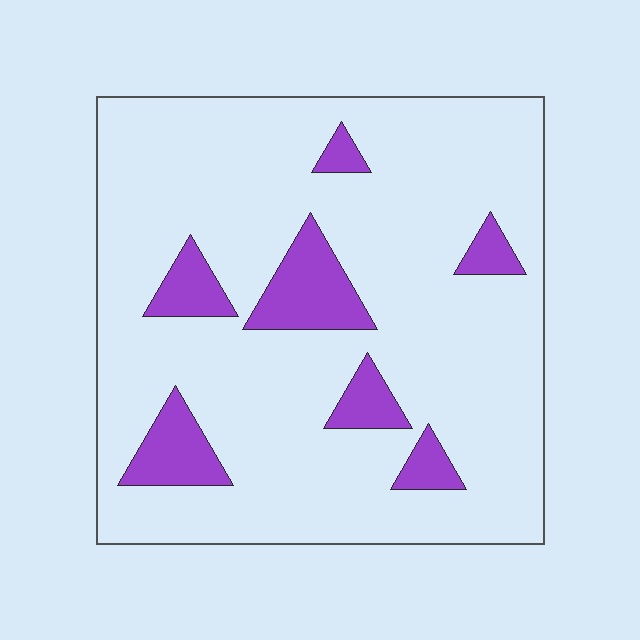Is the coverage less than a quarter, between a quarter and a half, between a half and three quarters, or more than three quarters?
Less than a quarter.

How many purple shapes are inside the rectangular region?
7.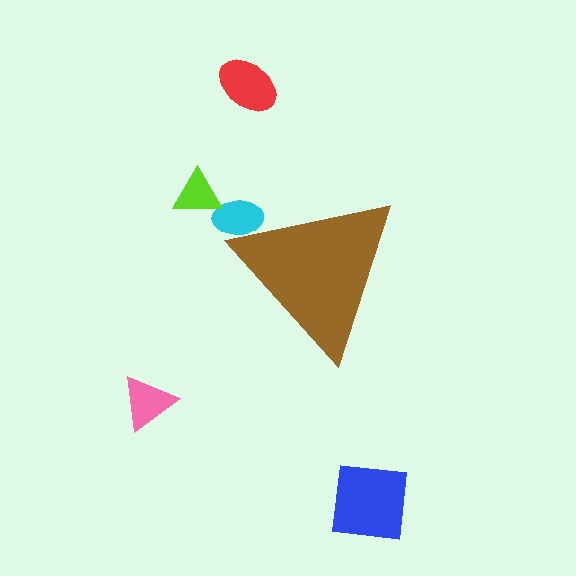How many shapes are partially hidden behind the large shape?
1 shape is partially hidden.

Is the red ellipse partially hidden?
No, the red ellipse is fully visible.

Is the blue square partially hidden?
No, the blue square is fully visible.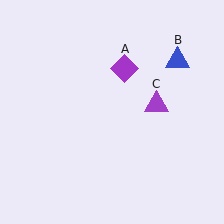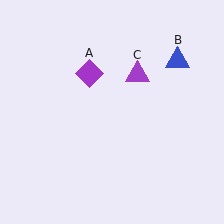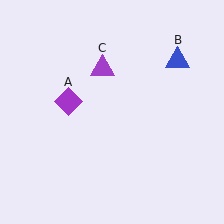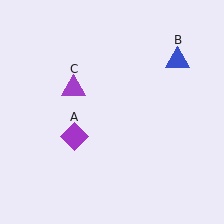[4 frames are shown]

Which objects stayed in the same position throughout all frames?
Blue triangle (object B) remained stationary.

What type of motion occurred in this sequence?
The purple diamond (object A), purple triangle (object C) rotated counterclockwise around the center of the scene.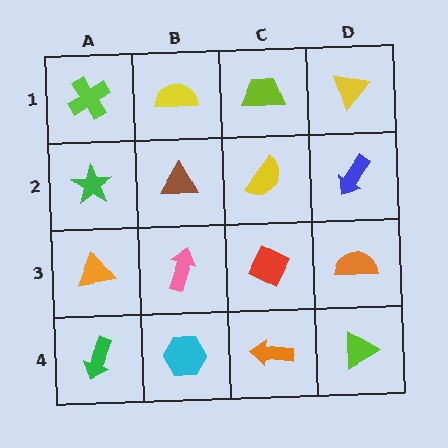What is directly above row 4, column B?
A pink arrow.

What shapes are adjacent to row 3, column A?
A green star (row 2, column A), a green arrow (row 4, column A), a pink arrow (row 3, column B).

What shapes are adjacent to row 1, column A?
A green star (row 2, column A), a yellow semicircle (row 1, column B).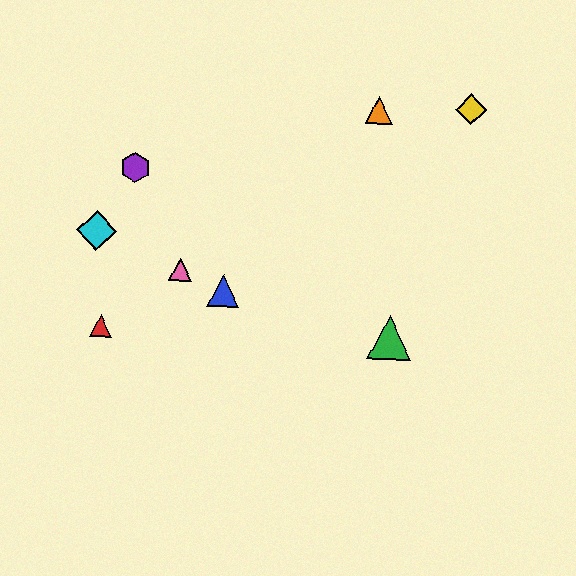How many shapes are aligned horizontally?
2 shapes (the red triangle, the green triangle) are aligned horizontally.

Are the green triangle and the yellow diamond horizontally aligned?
No, the green triangle is at y≈337 and the yellow diamond is at y≈109.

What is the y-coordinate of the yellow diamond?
The yellow diamond is at y≈109.